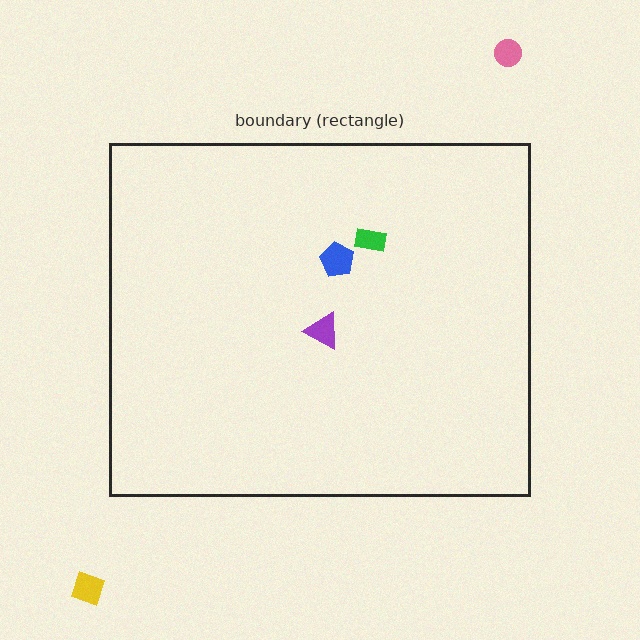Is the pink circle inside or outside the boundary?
Outside.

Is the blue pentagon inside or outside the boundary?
Inside.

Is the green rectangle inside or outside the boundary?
Inside.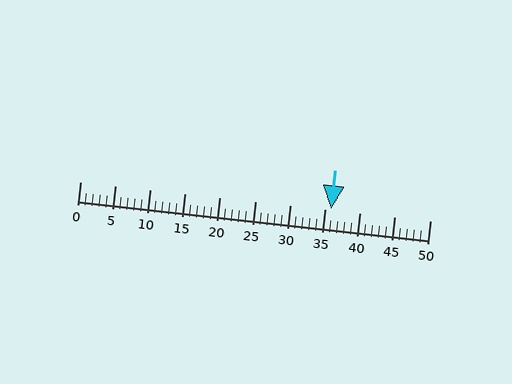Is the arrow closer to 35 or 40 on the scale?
The arrow is closer to 35.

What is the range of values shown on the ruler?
The ruler shows values from 0 to 50.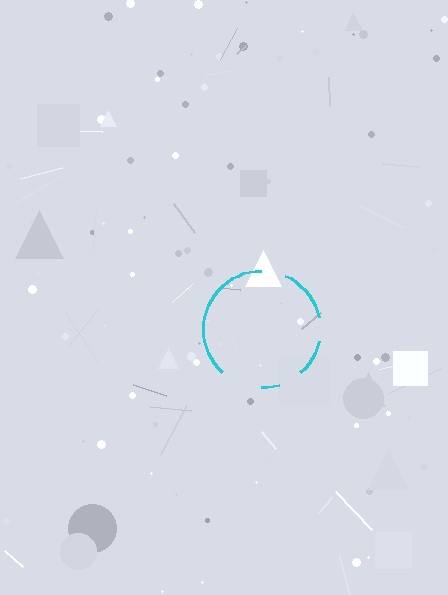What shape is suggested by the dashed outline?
The dashed outline suggests a circle.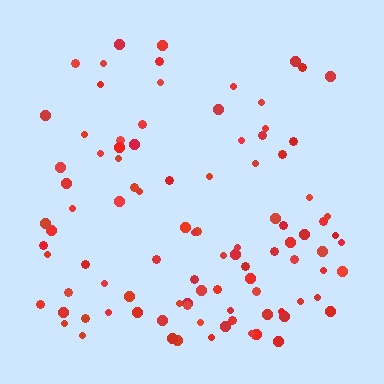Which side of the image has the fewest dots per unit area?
The top.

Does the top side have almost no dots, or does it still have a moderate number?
Still a moderate number, just noticeably fewer than the bottom.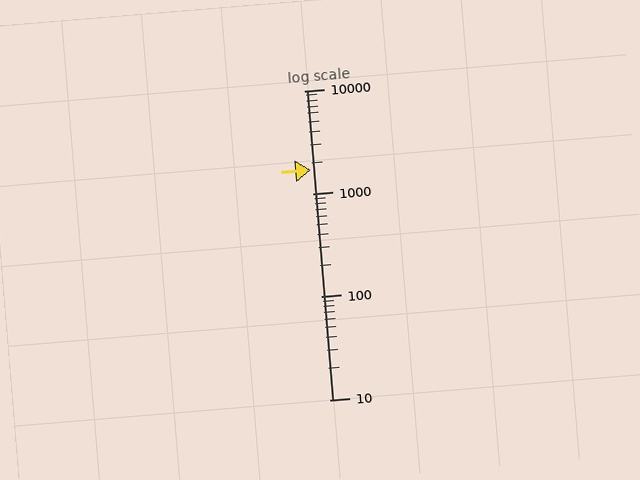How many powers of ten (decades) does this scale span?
The scale spans 3 decades, from 10 to 10000.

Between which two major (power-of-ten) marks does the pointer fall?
The pointer is between 1000 and 10000.